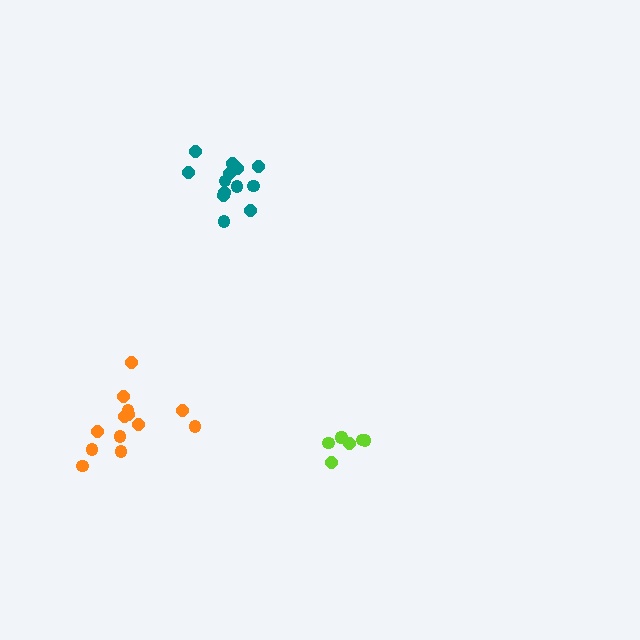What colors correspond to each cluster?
The clusters are colored: lime, teal, orange.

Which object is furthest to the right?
The lime cluster is rightmost.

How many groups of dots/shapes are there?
There are 3 groups.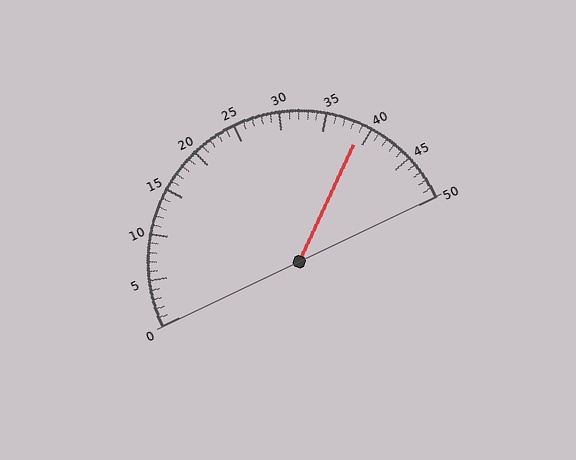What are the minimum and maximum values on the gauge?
The gauge ranges from 0 to 50.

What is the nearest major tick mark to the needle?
The nearest major tick mark is 40.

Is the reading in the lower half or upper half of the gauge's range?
The reading is in the upper half of the range (0 to 50).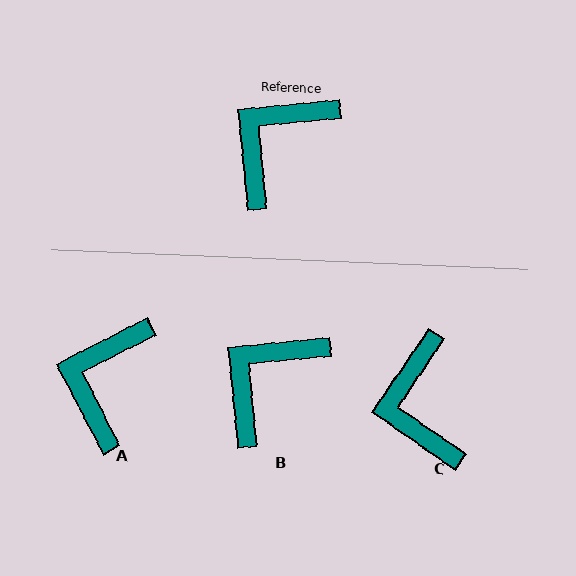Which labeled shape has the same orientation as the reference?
B.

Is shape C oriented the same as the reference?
No, it is off by about 50 degrees.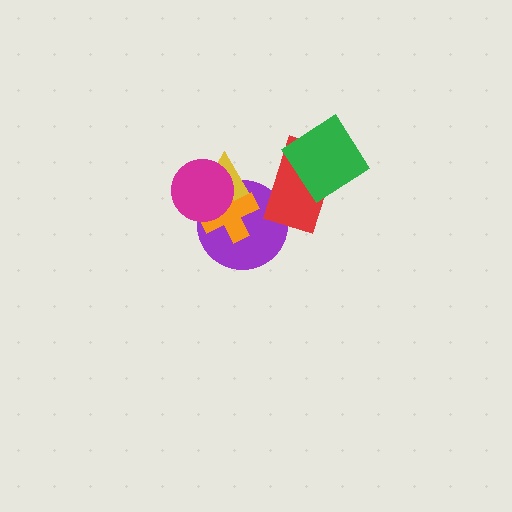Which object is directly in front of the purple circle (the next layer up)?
The yellow triangle is directly in front of the purple circle.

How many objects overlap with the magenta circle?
3 objects overlap with the magenta circle.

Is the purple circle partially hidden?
Yes, it is partially covered by another shape.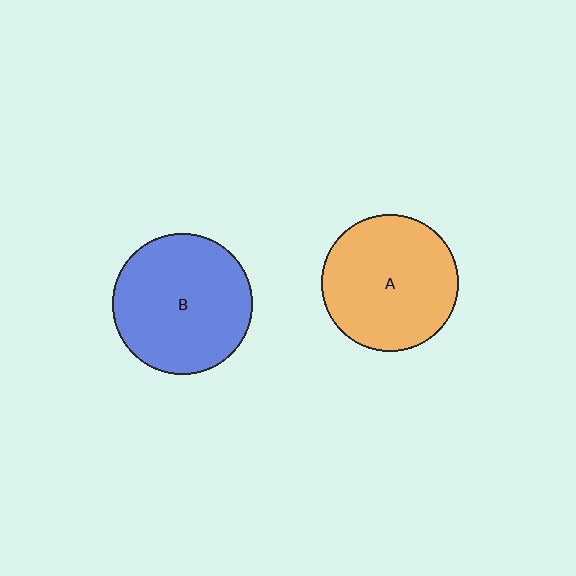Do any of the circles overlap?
No, none of the circles overlap.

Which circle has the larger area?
Circle B (blue).